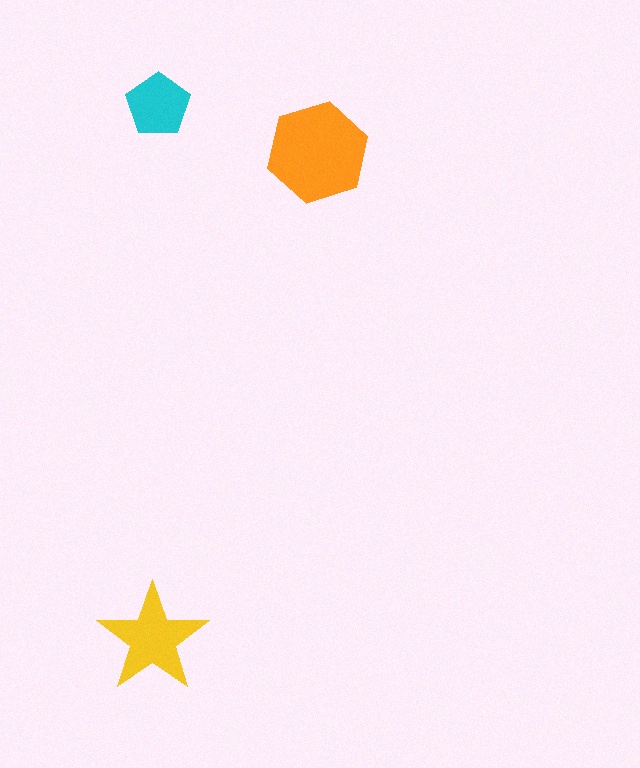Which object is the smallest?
The cyan pentagon.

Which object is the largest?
The orange hexagon.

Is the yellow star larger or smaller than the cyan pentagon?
Larger.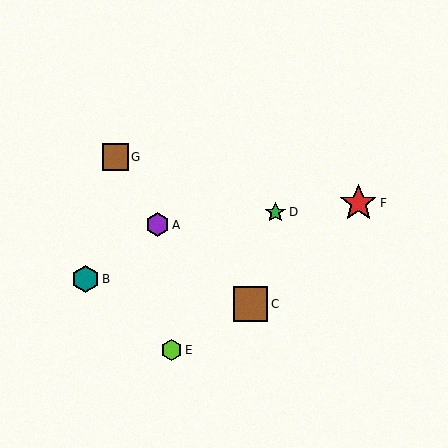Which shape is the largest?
The red star (labeled F) is the largest.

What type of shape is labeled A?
Shape A is a purple hexagon.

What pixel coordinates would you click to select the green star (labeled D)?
Click at (275, 212) to select the green star D.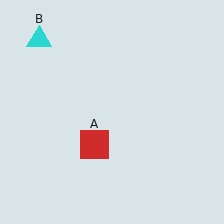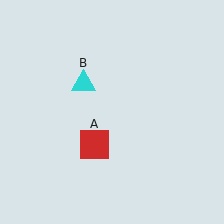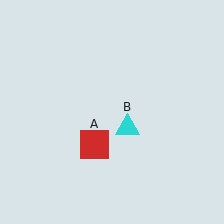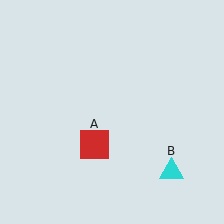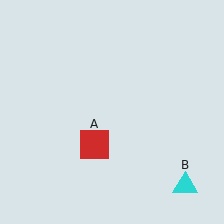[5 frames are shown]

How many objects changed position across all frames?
1 object changed position: cyan triangle (object B).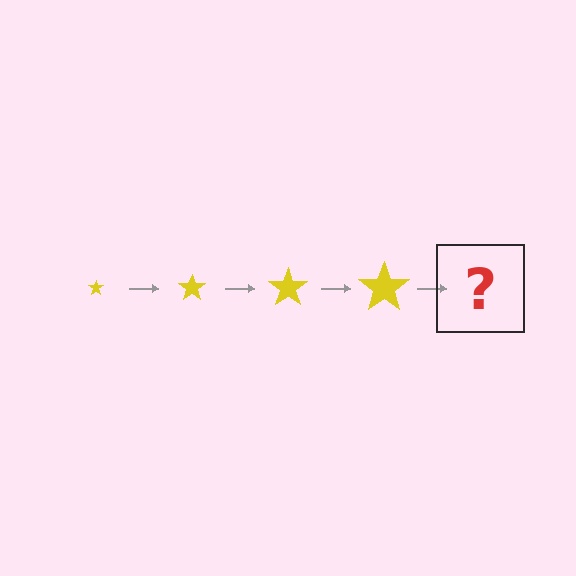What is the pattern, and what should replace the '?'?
The pattern is that the star gets progressively larger each step. The '?' should be a yellow star, larger than the previous one.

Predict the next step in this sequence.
The next step is a yellow star, larger than the previous one.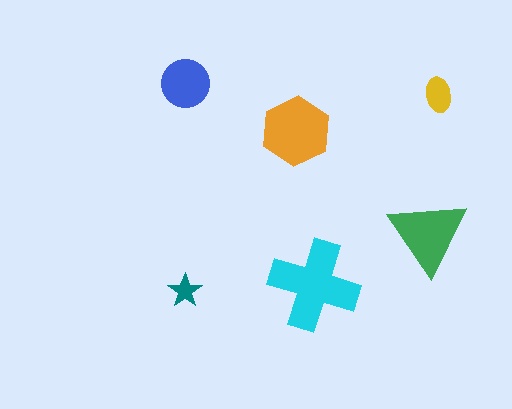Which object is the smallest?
The teal star.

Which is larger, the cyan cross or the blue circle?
The cyan cross.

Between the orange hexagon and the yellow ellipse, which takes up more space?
The orange hexagon.